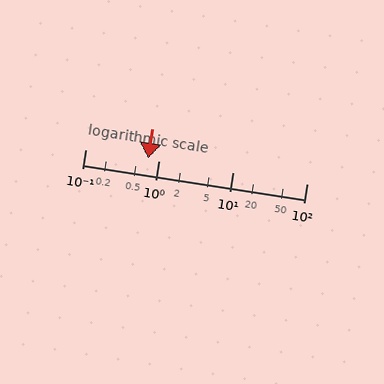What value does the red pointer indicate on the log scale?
The pointer indicates approximately 0.7.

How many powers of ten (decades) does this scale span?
The scale spans 3 decades, from 0.1 to 100.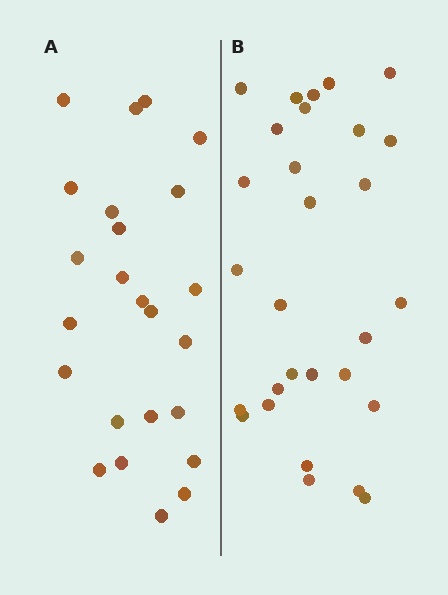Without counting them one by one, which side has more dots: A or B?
Region B (the right region) has more dots.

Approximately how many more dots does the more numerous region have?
Region B has about 5 more dots than region A.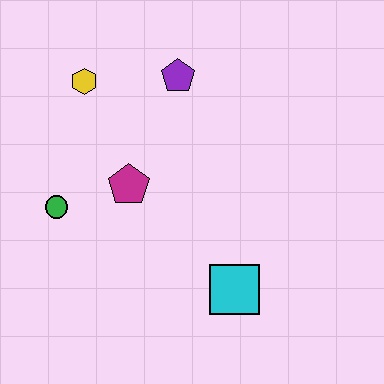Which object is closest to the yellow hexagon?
The purple pentagon is closest to the yellow hexagon.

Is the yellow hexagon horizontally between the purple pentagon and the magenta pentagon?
No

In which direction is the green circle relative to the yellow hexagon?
The green circle is below the yellow hexagon.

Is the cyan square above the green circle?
No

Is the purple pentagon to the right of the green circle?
Yes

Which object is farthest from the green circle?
The cyan square is farthest from the green circle.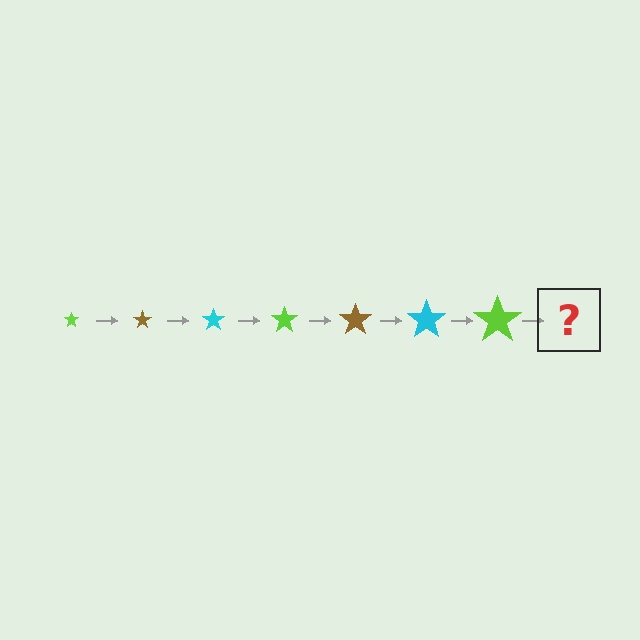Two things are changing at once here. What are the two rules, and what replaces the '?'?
The two rules are that the star grows larger each step and the color cycles through lime, brown, and cyan. The '?' should be a brown star, larger than the previous one.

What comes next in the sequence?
The next element should be a brown star, larger than the previous one.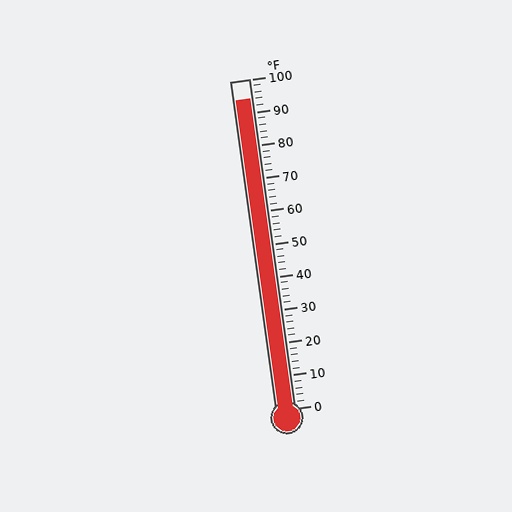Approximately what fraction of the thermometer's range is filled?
The thermometer is filled to approximately 95% of its range.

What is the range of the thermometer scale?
The thermometer scale ranges from 0°F to 100°F.